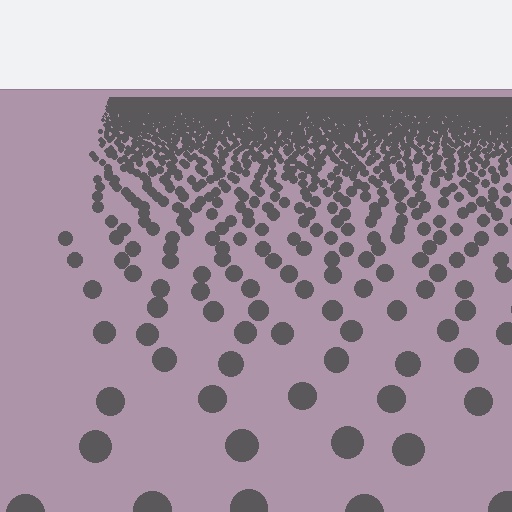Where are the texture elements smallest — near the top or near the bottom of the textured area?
Near the top.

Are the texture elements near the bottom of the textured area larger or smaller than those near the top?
Larger. Near the bottom, elements are closer to the viewer and appear at a bigger on-screen size.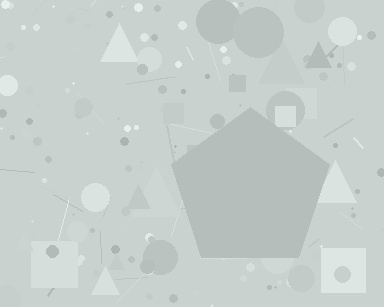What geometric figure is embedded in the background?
A pentagon is embedded in the background.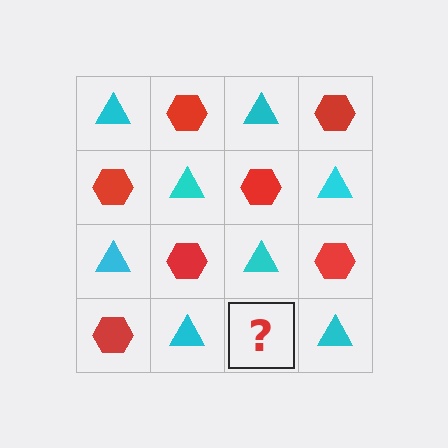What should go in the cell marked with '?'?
The missing cell should contain a red hexagon.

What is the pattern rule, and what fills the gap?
The rule is that it alternates cyan triangle and red hexagon in a checkerboard pattern. The gap should be filled with a red hexagon.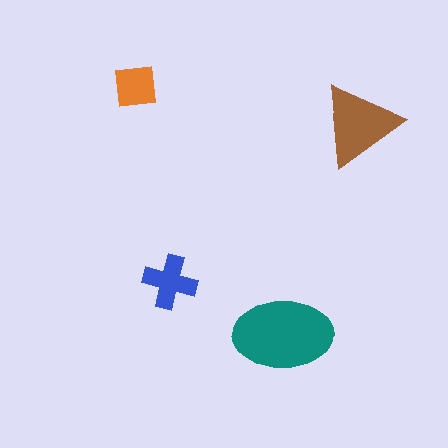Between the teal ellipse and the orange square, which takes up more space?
The teal ellipse.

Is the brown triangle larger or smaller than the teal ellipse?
Smaller.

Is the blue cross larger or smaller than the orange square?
Larger.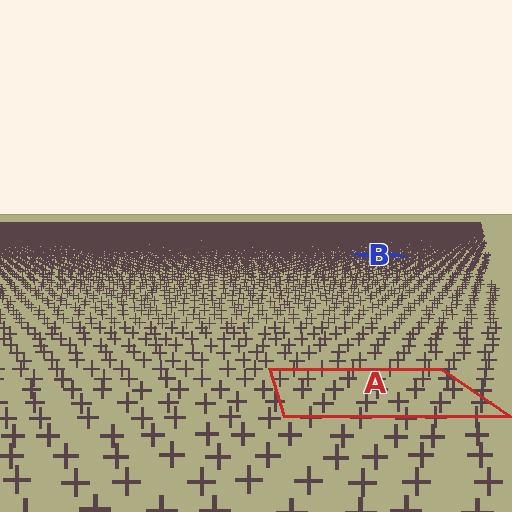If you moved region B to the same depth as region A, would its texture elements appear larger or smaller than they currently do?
They would appear larger. At a closer depth, the same texture elements are projected at a bigger on-screen size.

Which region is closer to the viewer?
Region A is closer. The texture elements there are larger and more spread out.